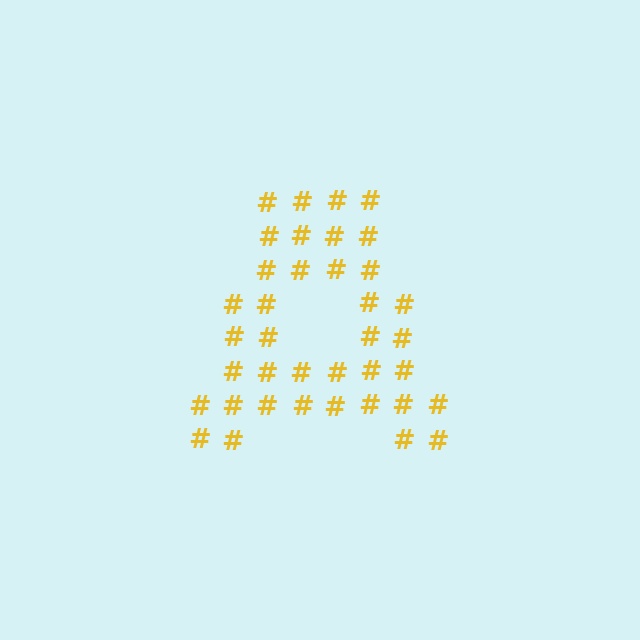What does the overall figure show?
The overall figure shows the letter A.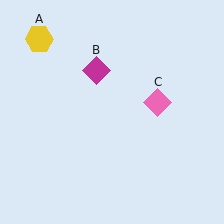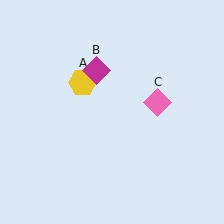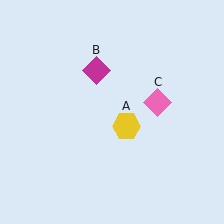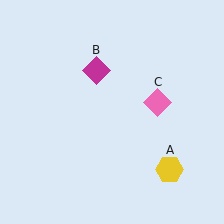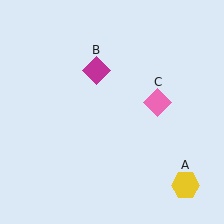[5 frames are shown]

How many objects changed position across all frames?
1 object changed position: yellow hexagon (object A).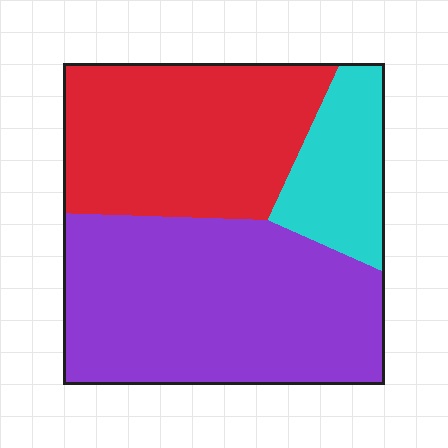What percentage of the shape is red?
Red takes up about three eighths (3/8) of the shape.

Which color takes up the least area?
Cyan, at roughly 15%.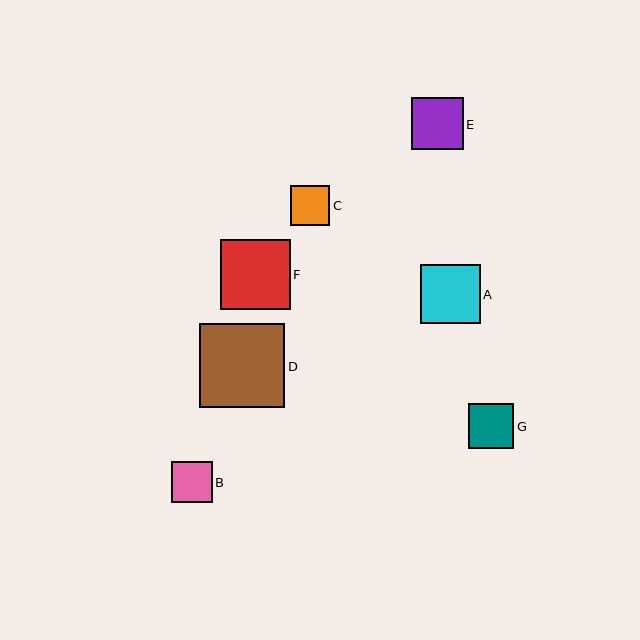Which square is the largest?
Square D is the largest with a size of approximately 85 pixels.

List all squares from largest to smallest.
From largest to smallest: D, F, A, E, G, B, C.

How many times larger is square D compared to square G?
Square D is approximately 1.9 times the size of square G.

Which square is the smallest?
Square C is the smallest with a size of approximately 39 pixels.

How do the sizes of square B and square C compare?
Square B and square C are approximately the same size.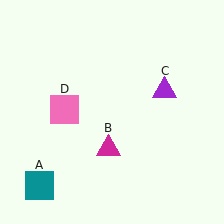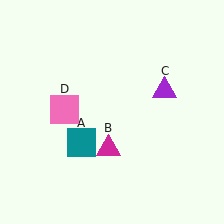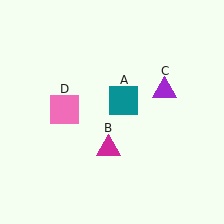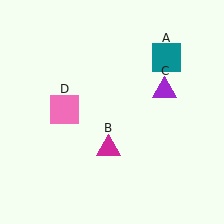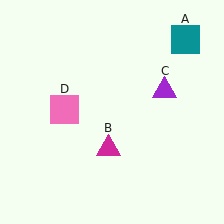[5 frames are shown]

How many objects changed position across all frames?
1 object changed position: teal square (object A).